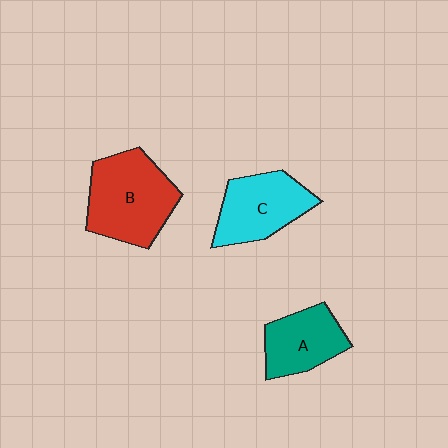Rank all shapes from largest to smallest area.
From largest to smallest: B (red), C (cyan), A (teal).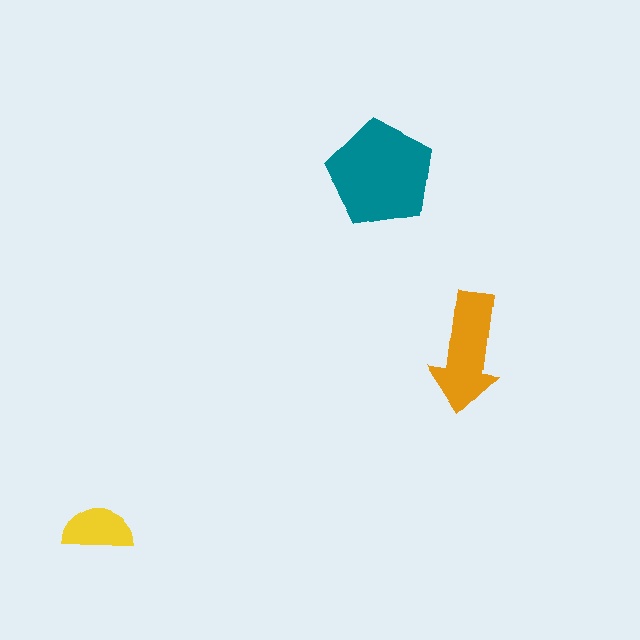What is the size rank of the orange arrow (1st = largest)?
2nd.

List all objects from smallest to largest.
The yellow semicircle, the orange arrow, the teal pentagon.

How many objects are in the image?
There are 3 objects in the image.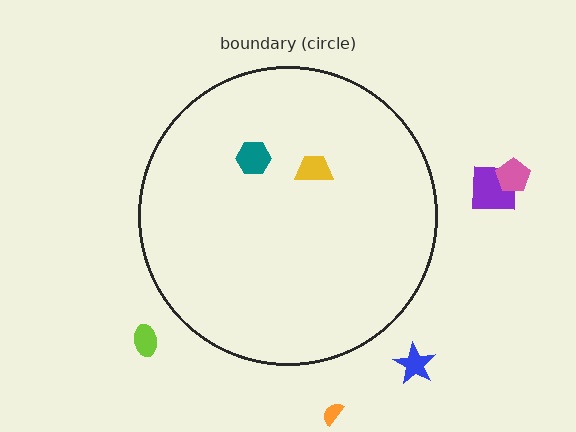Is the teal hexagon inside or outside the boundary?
Inside.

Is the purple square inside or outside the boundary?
Outside.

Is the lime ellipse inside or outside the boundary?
Outside.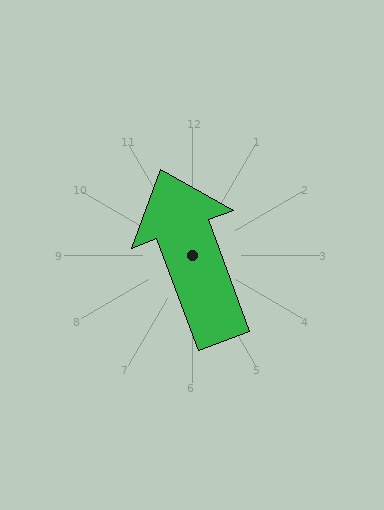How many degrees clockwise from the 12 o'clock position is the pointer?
Approximately 340 degrees.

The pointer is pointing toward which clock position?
Roughly 11 o'clock.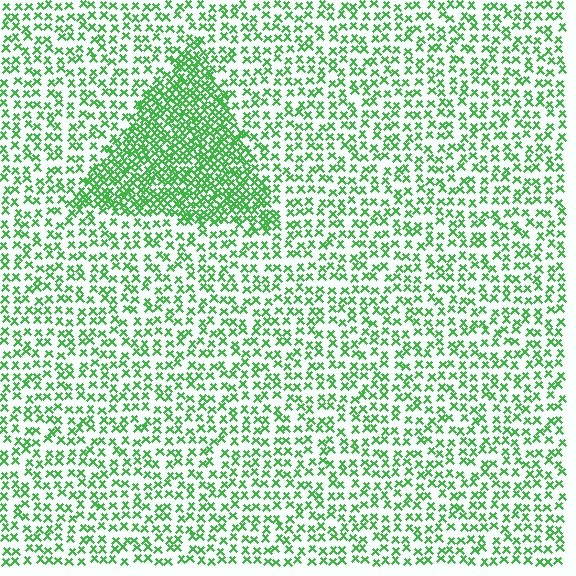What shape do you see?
I see a triangle.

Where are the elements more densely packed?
The elements are more densely packed inside the triangle boundary.